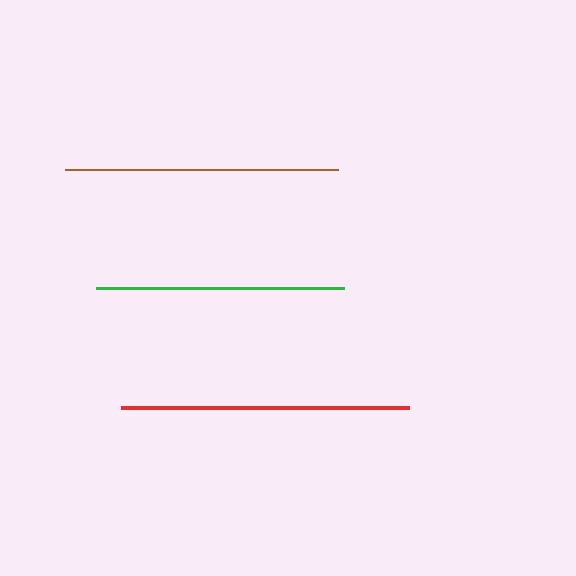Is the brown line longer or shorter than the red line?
The red line is longer than the brown line.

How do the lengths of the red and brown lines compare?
The red and brown lines are approximately the same length.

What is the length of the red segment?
The red segment is approximately 288 pixels long.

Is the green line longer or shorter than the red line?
The red line is longer than the green line.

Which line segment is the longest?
The red line is the longest at approximately 288 pixels.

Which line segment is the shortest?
The green line is the shortest at approximately 248 pixels.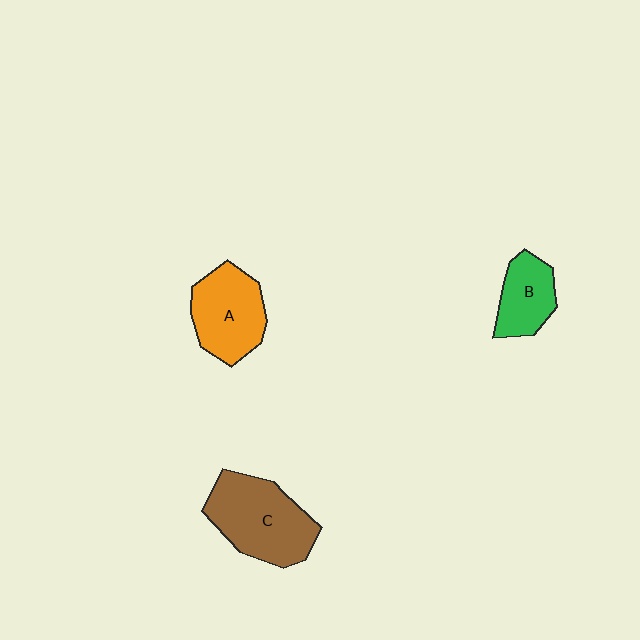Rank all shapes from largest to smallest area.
From largest to smallest: C (brown), A (orange), B (green).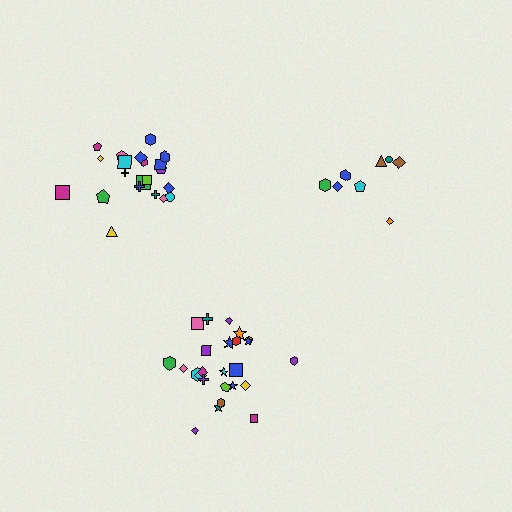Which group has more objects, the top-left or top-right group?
The top-left group.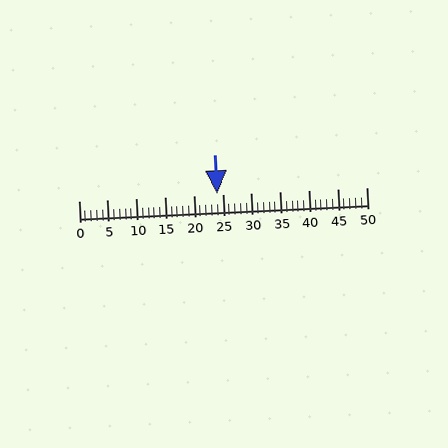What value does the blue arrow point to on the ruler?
The blue arrow points to approximately 24.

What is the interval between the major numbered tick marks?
The major tick marks are spaced 5 units apart.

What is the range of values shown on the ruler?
The ruler shows values from 0 to 50.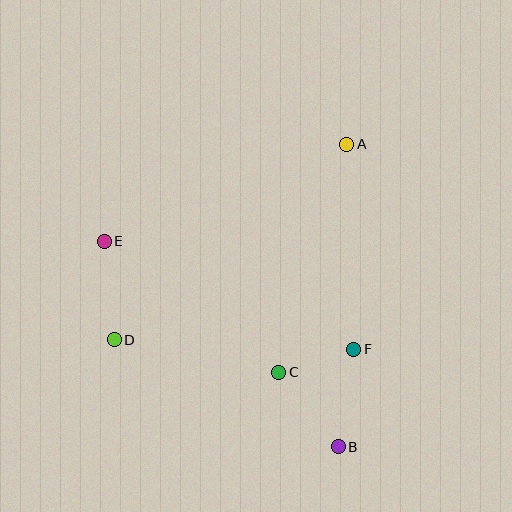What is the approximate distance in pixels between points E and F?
The distance between E and F is approximately 272 pixels.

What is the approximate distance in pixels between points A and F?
The distance between A and F is approximately 205 pixels.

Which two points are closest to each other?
Points C and F are closest to each other.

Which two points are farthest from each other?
Points B and E are farthest from each other.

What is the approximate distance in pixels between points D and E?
The distance between D and E is approximately 99 pixels.